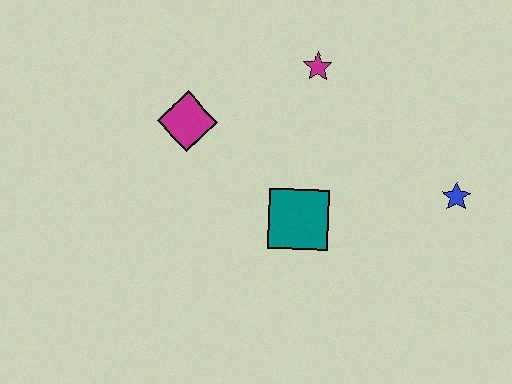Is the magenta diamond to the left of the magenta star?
Yes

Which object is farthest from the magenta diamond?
The blue star is farthest from the magenta diamond.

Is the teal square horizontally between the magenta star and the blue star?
No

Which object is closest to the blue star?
The teal square is closest to the blue star.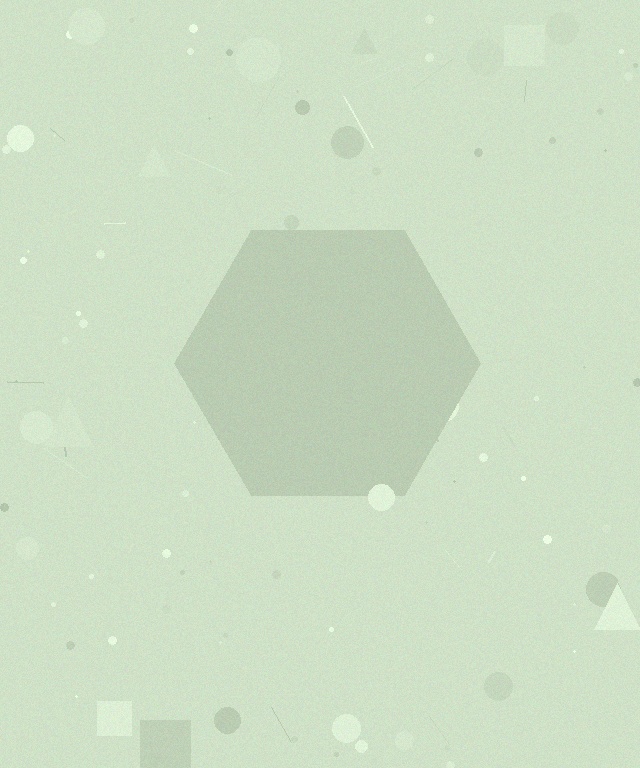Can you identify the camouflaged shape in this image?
The camouflaged shape is a hexagon.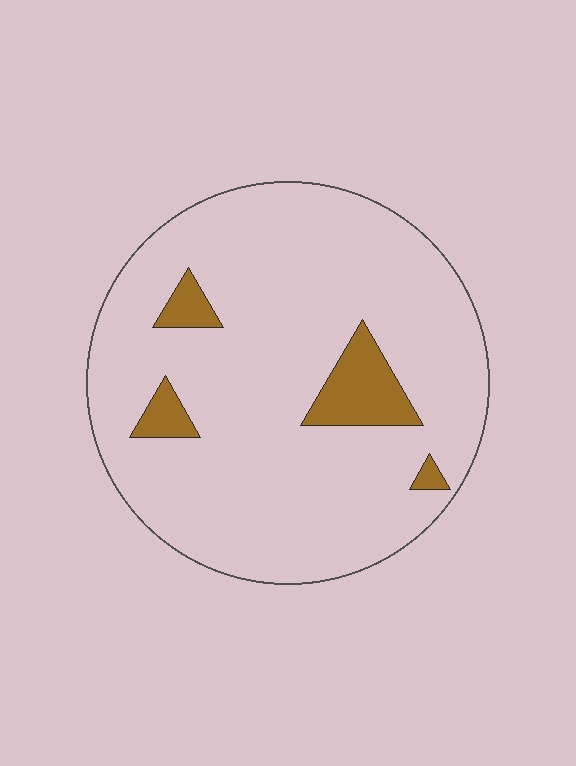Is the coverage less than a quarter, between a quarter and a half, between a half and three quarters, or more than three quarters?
Less than a quarter.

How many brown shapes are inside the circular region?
4.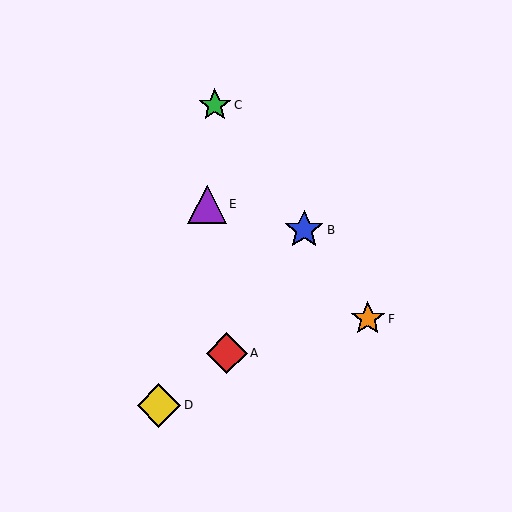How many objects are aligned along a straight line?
3 objects (B, C, F) are aligned along a straight line.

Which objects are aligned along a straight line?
Objects B, C, F are aligned along a straight line.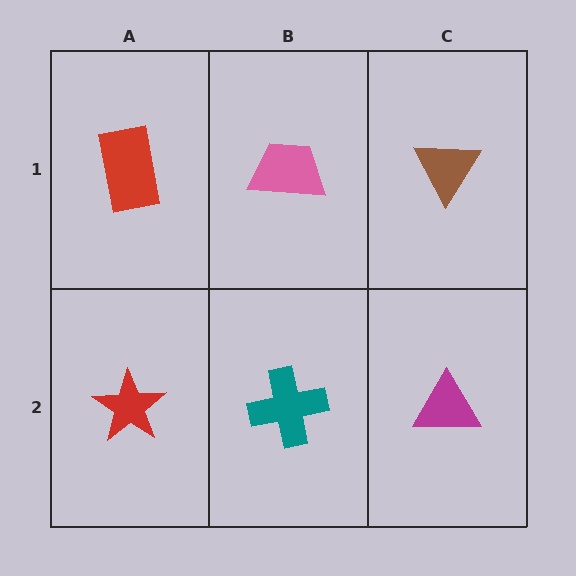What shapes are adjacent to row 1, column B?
A teal cross (row 2, column B), a red rectangle (row 1, column A), a brown triangle (row 1, column C).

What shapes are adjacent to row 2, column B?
A pink trapezoid (row 1, column B), a red star (row 2, column A), a magenta triangle (row 2, column C).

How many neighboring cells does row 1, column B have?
3.